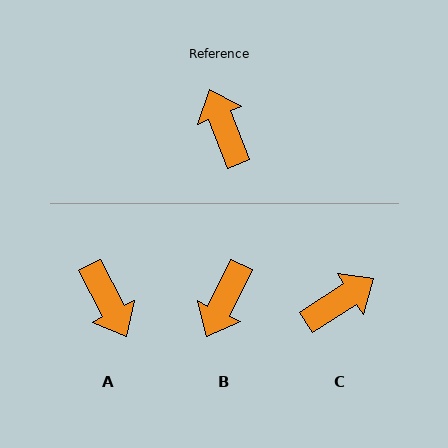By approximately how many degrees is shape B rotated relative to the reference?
Approximately 133 degrees counter-clockwise.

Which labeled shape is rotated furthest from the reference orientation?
A, about 174 degrees away.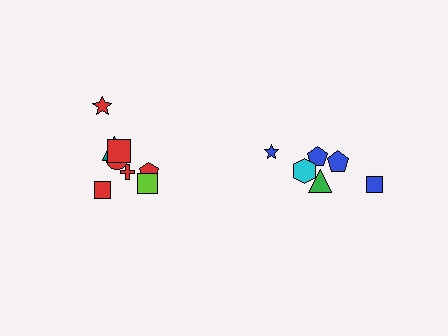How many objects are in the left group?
There are 8 objects.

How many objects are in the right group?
There are 6 objects.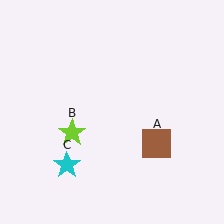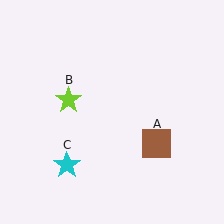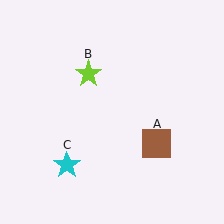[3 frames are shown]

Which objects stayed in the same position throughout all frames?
Brown square (object A) and cyan star (object C) remained stationary.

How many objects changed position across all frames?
1 object changed position: lime star (object B).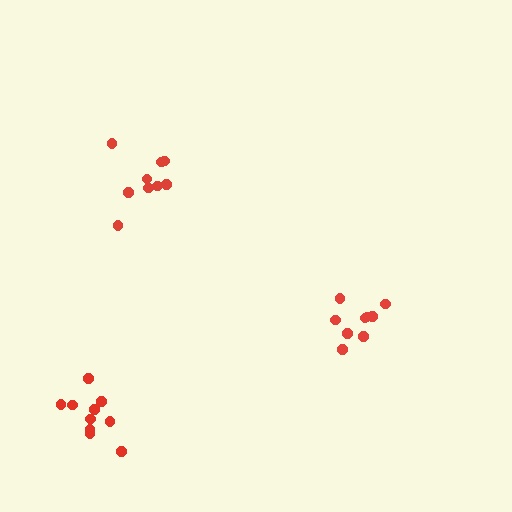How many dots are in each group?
Group 1: 10 dots, Group 2: 9 dots, Group 3: 9 dots (28 total).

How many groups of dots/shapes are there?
There are 3 groups.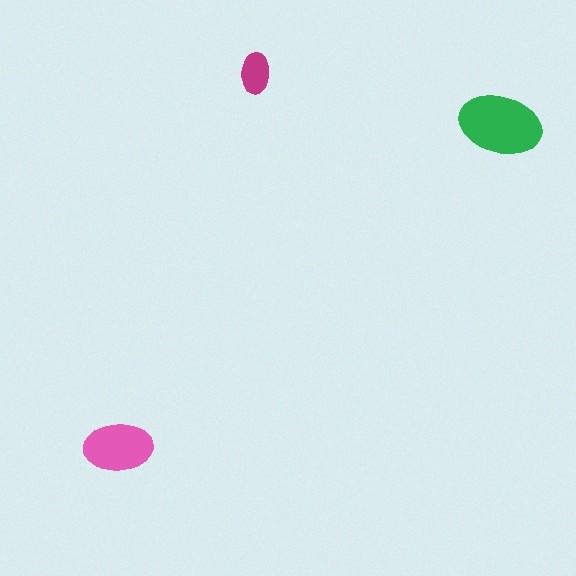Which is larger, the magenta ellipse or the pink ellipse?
The pink one.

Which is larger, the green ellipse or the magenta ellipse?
The green one.